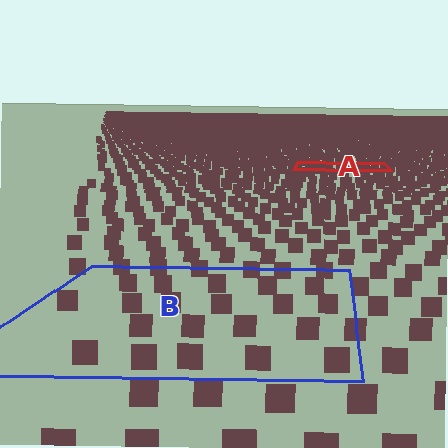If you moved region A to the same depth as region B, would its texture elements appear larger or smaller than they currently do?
They would appear larger. At a closer depth, the same texture elements are projected at a bigger on-screen size.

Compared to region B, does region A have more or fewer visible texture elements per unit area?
Region A has more texture elements per unit area — they are packed more densely because it is farther away.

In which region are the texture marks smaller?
The texture marks are smaller in region A, because it is farther away.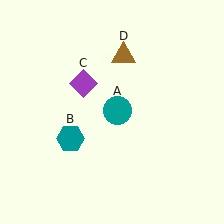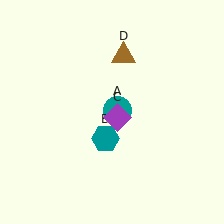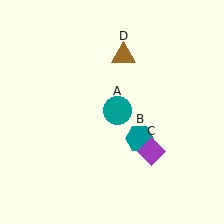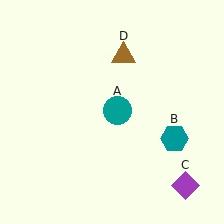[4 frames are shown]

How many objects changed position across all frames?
2 objects changed position: teal hexagon (object B), purple diamond (object C).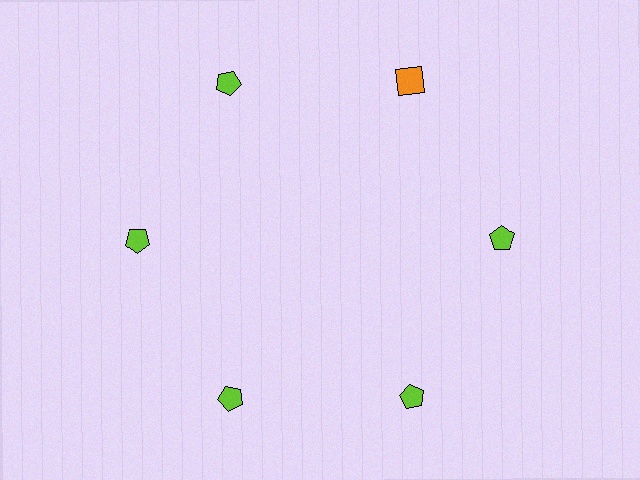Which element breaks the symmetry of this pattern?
The orange square at roughly the 1 o'clock position breaks the symmetry. All other shapes are lime pentagons.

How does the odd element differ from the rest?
It differs in both color (orange instead of lime) and shape (square instead of pentagon).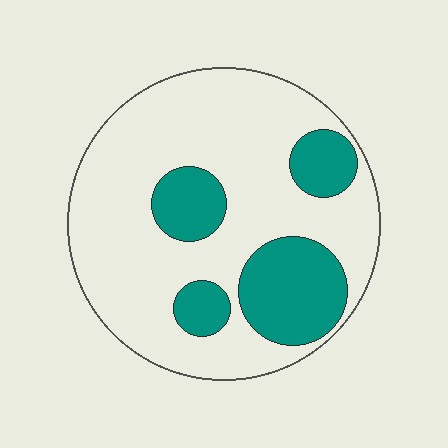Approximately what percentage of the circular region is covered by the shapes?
Approximately 25%.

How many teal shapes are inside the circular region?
4.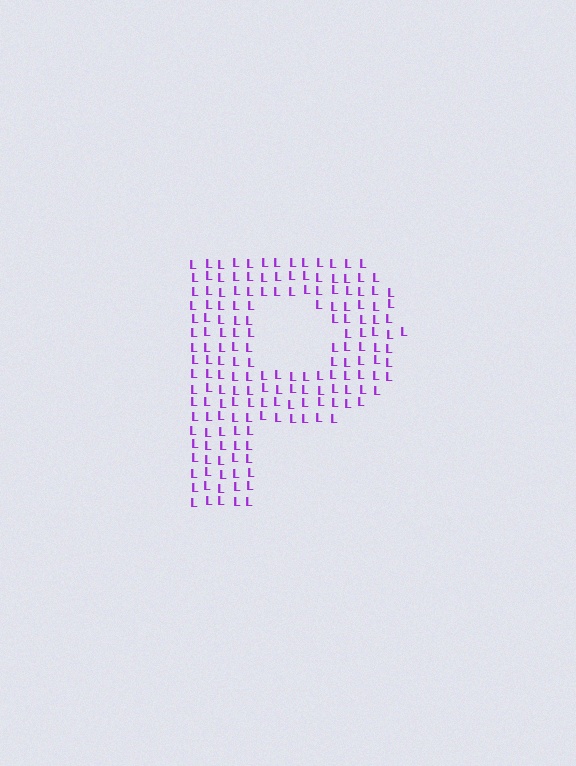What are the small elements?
The small elements are letter L's.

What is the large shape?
The large shape is the letter P.